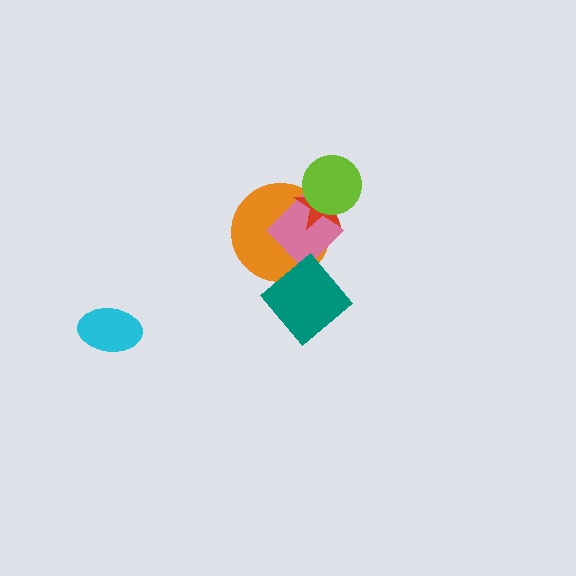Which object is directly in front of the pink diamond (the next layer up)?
The red star is directly in front of the pink diamond.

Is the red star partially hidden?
Yes, it is partially covered by another shape.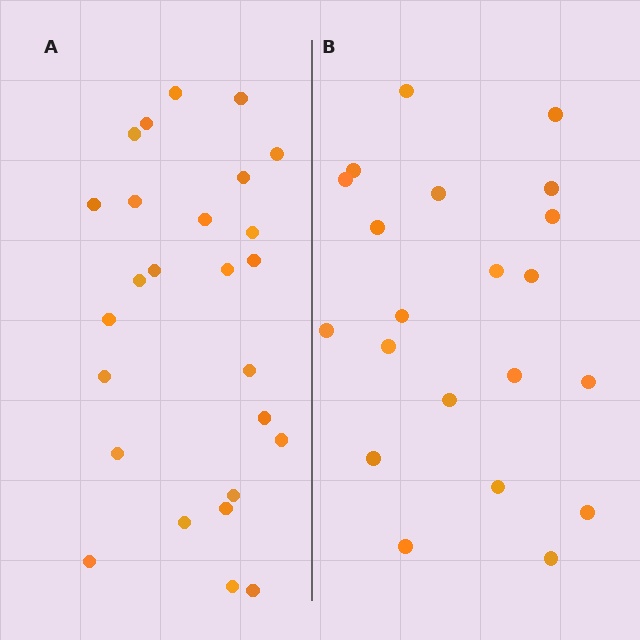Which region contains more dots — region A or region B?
Region A (the left region) has more dots.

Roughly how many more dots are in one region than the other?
Region A has about 5 more dots than region B.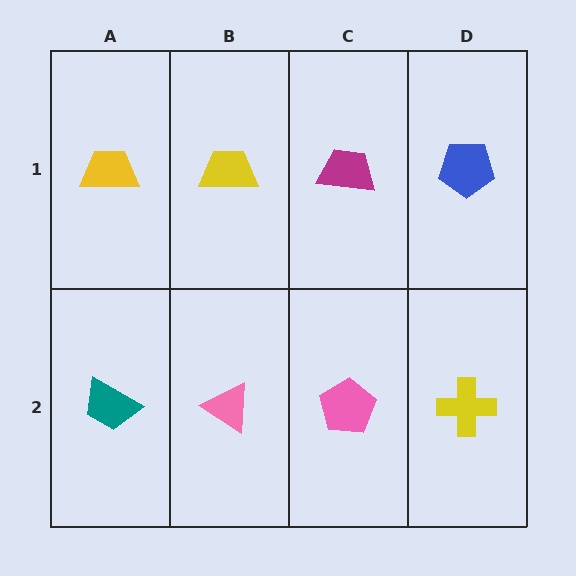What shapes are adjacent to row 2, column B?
A yellow trapezoid (row 1, column B), a teal trapezoid (row 2, column A), a pink pentagon (row 2, column C).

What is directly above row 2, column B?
A yellow trapezoid.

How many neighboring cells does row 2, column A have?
2.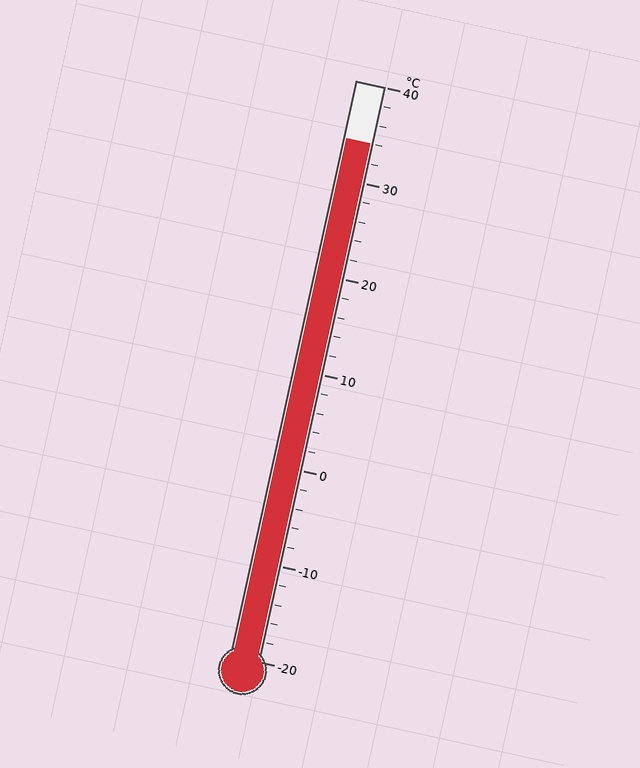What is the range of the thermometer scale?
The thermometer scale ranges from -20°C to 40°C.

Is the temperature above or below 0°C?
The temperature is above 0°C.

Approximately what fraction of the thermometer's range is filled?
The thermometer is filled to approximately 90% of its range.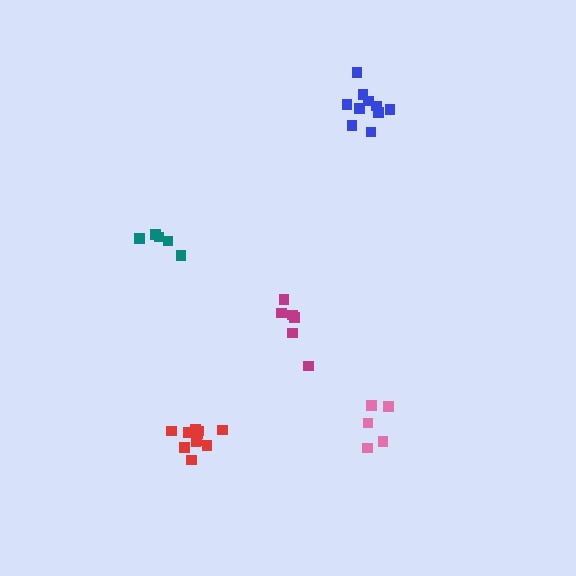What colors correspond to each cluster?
The clusters are colored: red, blue, pink, magenta, teal.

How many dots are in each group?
Group 1: 11 dots, Group 2: 10 dots, Group 3: 5 dots, Group 4: 6 dots, Group 5: 5 dots (37 total).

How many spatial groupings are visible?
There are 5 spatial groupings.